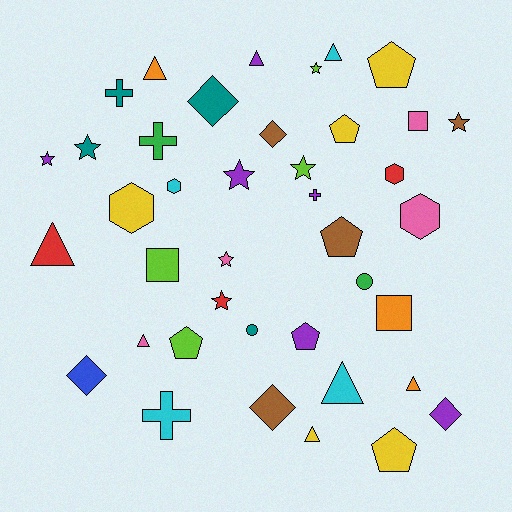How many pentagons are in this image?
There are 6 pentagons.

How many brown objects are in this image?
There are 4 brown objects.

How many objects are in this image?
There are 40 objects.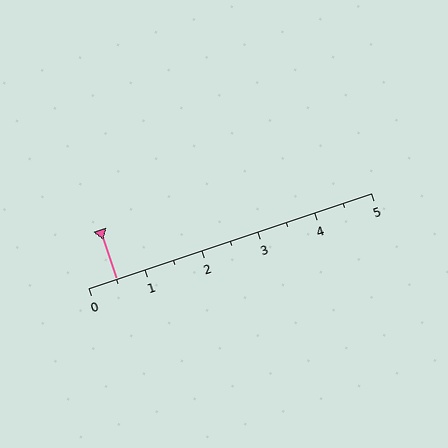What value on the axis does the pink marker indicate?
The marker indicates approximately 0.5.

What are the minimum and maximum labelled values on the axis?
The axis runs from 0 to 5.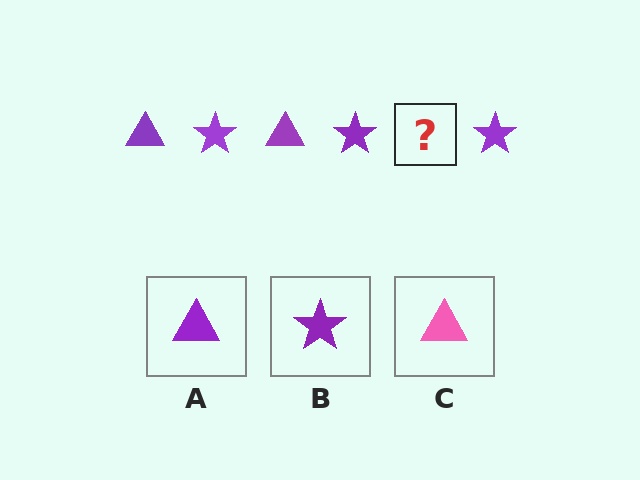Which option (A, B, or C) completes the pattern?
A.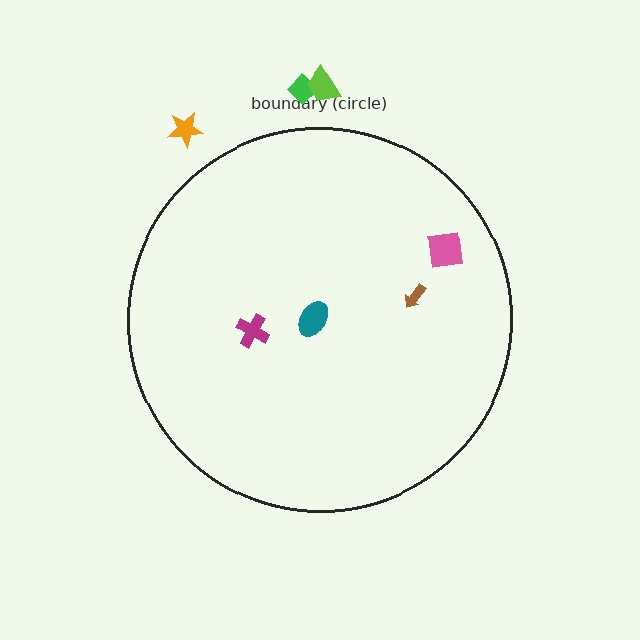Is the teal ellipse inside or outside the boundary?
Inside.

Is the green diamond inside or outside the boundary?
Outside.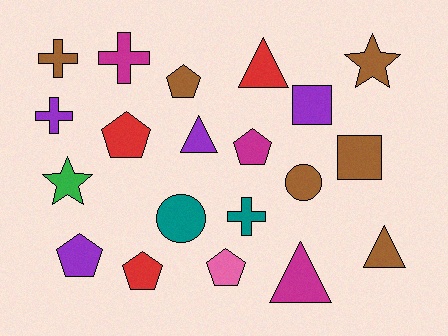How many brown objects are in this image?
There are 6 brown objects.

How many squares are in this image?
There are 2 squares.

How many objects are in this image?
There are 20 objects.